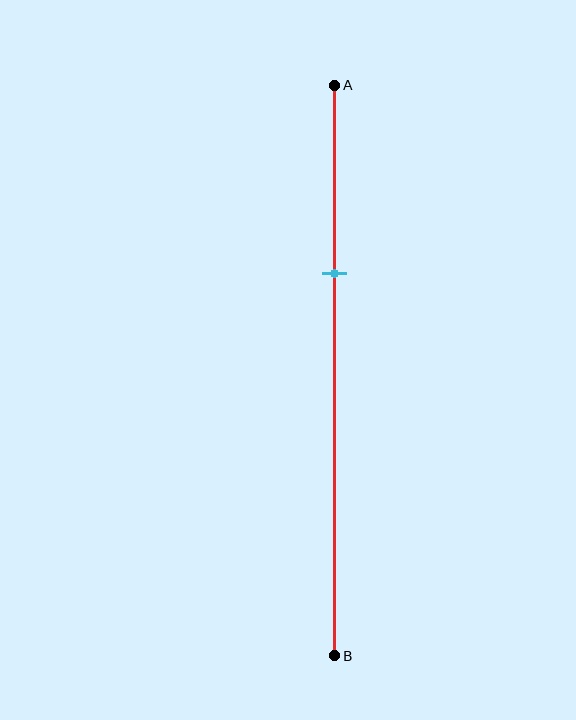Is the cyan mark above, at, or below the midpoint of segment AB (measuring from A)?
The cyan mark is above the midpoint of segment AB.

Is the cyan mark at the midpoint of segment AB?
No, the mark is at about 35% from A, not at the 50% midpoint.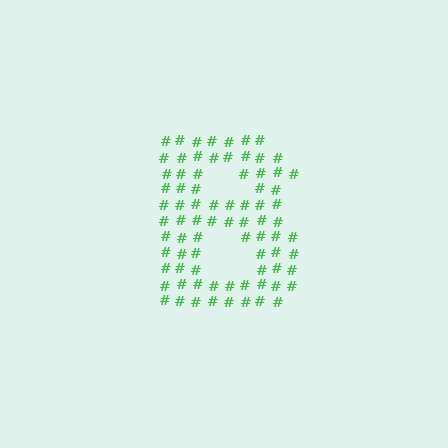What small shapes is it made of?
It is made of small hash symbols.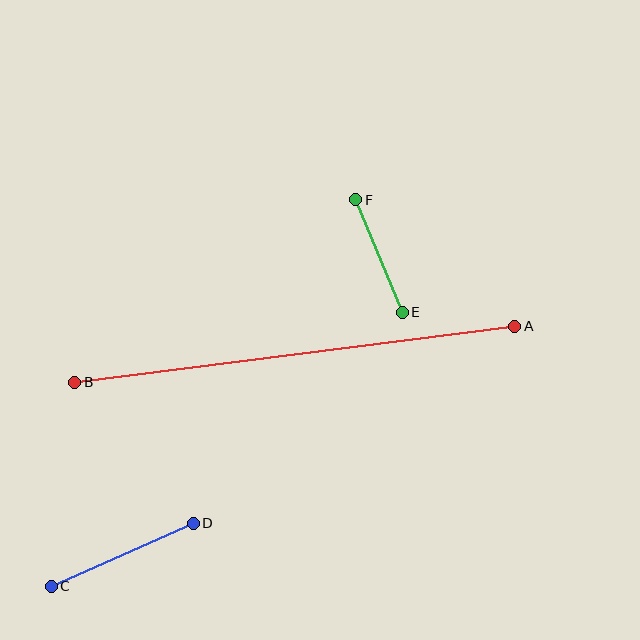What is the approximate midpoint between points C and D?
The midpoint is at approximately (122, 555) pixels.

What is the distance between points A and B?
The distance is approximately 444 pixels.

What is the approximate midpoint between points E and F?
The midpoint is at approximately (379, 256) pixels.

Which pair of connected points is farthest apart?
Points A and B are farthest apart.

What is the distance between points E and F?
The distance is approximately 121 pixels.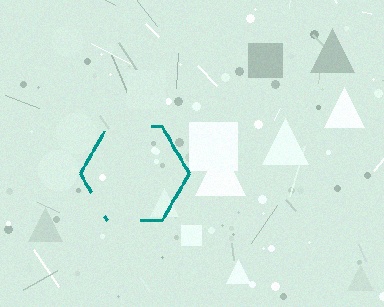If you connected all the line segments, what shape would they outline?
They would outline a hexagon.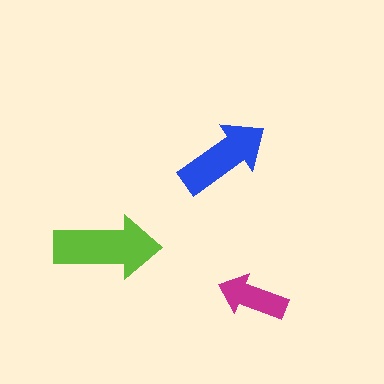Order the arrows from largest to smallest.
the lime one, the blue one, the magenta one.